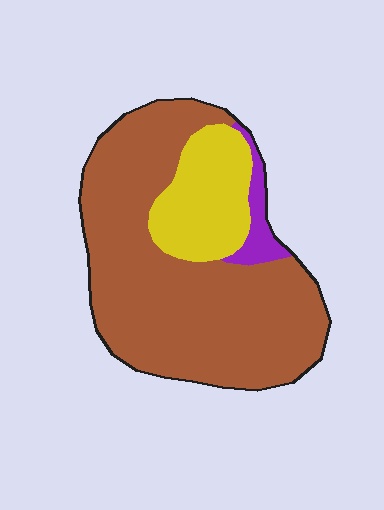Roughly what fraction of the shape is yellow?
Yellow takes up about one fifth (1/5) of the shape.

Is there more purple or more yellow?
Yellow.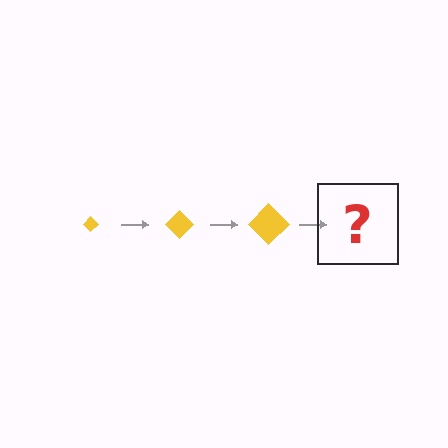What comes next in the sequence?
The next element should be a yellow diamond, larger than the previous one.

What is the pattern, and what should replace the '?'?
The pattern is that the diamond gets progressively larger each step. The '?' should be a yellow diamond, larger than the previous one.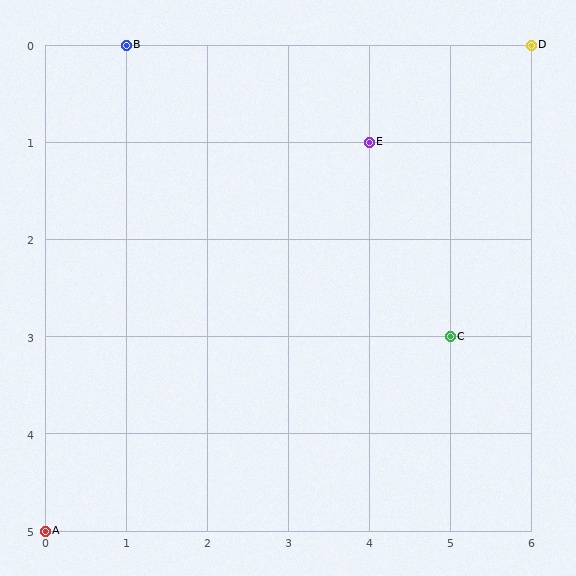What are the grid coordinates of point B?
Point B is at grid coordinates (1, 0).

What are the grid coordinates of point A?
Point A is at grid coordinates (0, 5).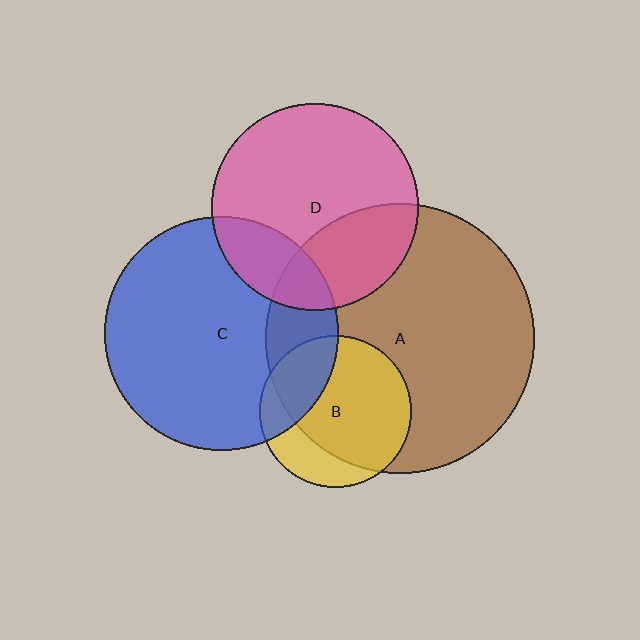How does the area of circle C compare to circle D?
Approximately 1.3 times.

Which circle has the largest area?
Circle A (brown).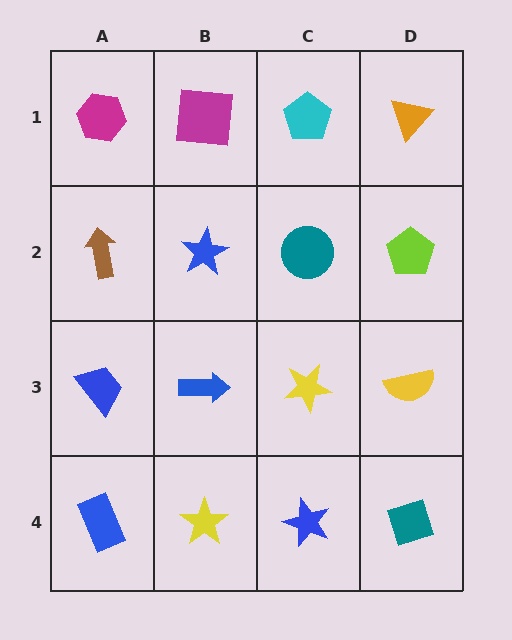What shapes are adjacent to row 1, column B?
A blue star (row 2, column B), a magenta hexagon (row 1, column A), a cyan pentagon (row 1, column C).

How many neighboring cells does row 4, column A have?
2.